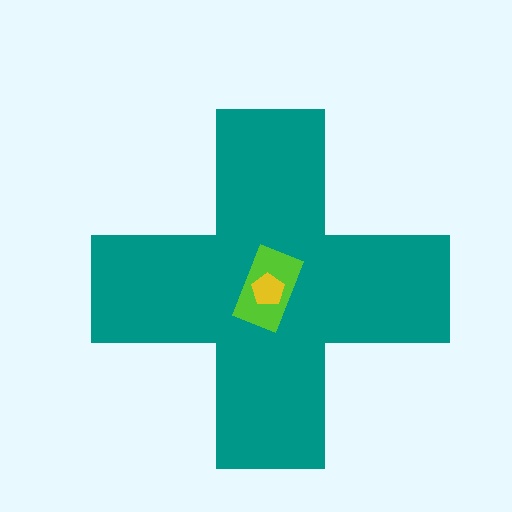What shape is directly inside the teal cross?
The lime rectangle.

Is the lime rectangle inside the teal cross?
Yes.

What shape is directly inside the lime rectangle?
The yellow pentagon.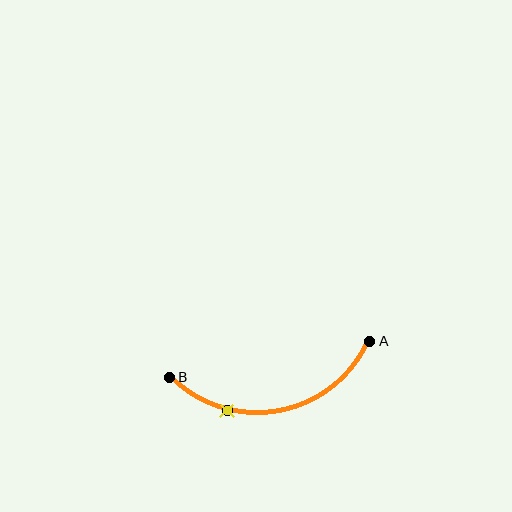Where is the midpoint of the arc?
The arc midpoint is the point on the curve farthest from the straight line joining A and B. It sits below that line.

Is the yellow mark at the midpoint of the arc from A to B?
No. The yellow mark lies on the arc but is closer to endpoint B. The arc midpoint would be at the point on the curve equidistant along the arc from both A and B.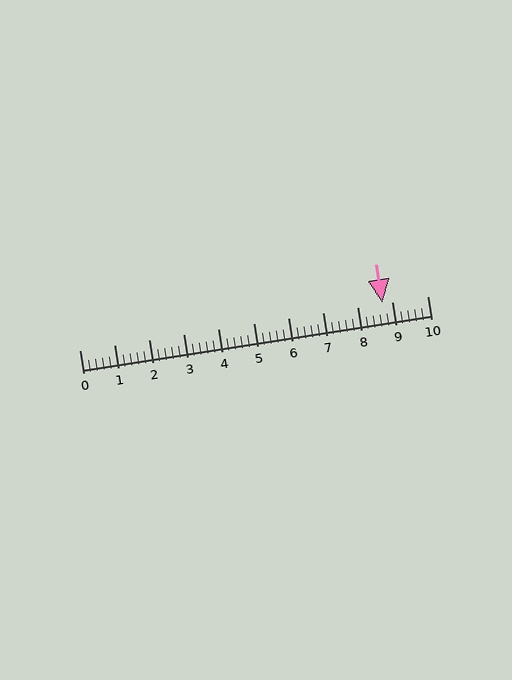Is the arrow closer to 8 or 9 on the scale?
The arrow is closer to 9.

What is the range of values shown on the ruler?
The ruler shows values from 0 to 10.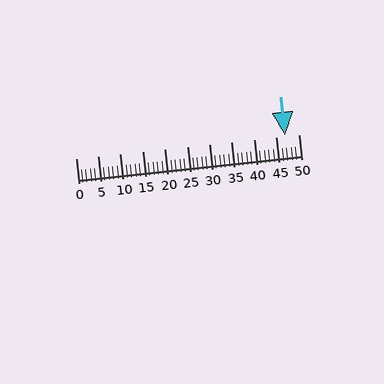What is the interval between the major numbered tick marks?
The major tick marks are spaced 5 units apart.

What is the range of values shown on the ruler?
The ruler shows values from 0 to 50.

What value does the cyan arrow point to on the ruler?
The cyan arrow points to approximately 47.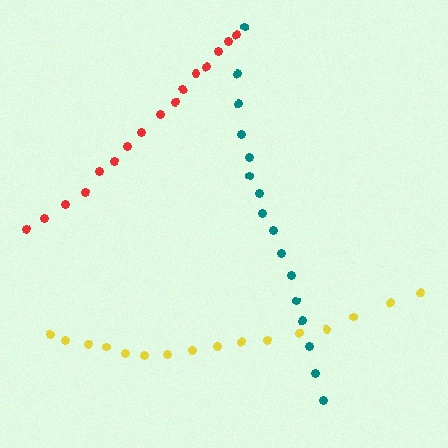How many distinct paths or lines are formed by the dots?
There are 3 distinct paths.